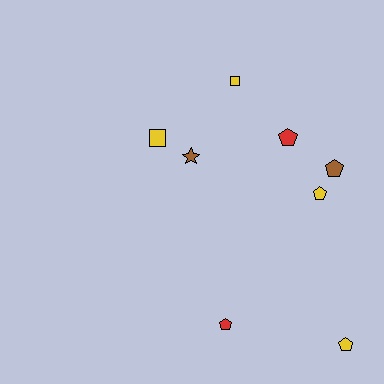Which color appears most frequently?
Yellow, with 4 objects.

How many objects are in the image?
There are 8 objects.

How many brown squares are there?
There are no brown squares.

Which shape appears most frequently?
Pentagon, with 5 objects.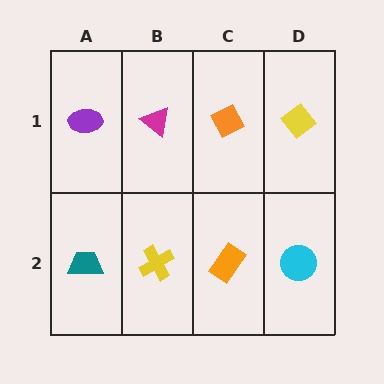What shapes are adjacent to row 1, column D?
A cyan circle (row 2, column D), an orange diamond (row 1, column C).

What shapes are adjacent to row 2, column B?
A magenta triangle (row 1, column B), a teal trapezoid (row 2, column A), an orange rectangle (row 2, column C).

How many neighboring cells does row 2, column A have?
2.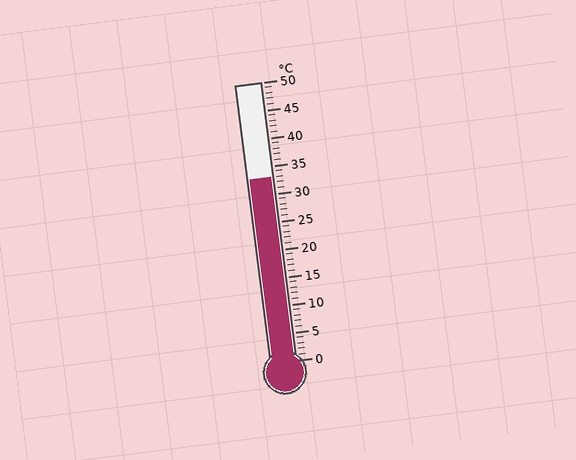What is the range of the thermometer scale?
The thermometer scale ranges from 0°C to 50°C.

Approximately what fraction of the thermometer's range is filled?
The thermometer is filled to approximately 65% of its range.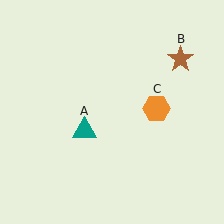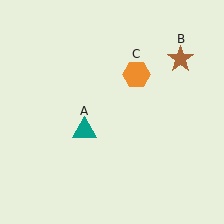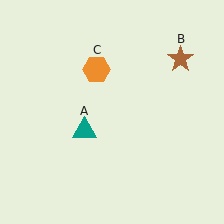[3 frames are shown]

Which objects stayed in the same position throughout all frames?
Teal triangle (object A) and brown star (object B) remained stationary.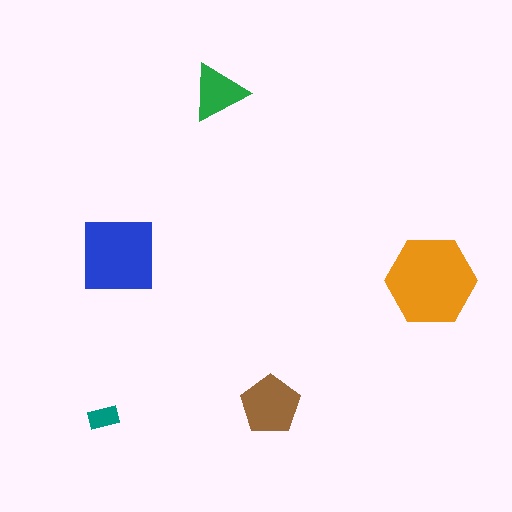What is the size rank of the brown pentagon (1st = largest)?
3rd.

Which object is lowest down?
The teal rectangle is bottommost.